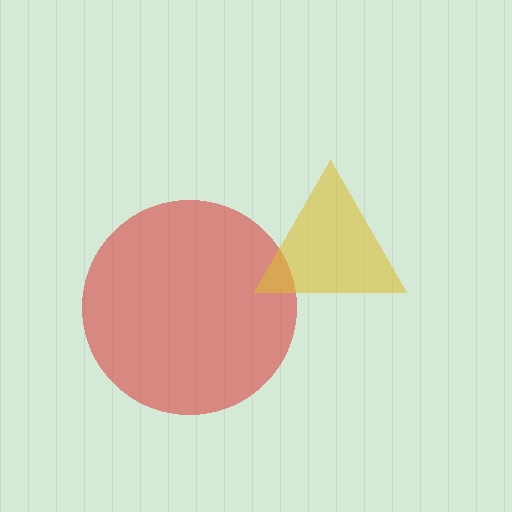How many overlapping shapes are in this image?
There are 2 overlapping shapes in the image.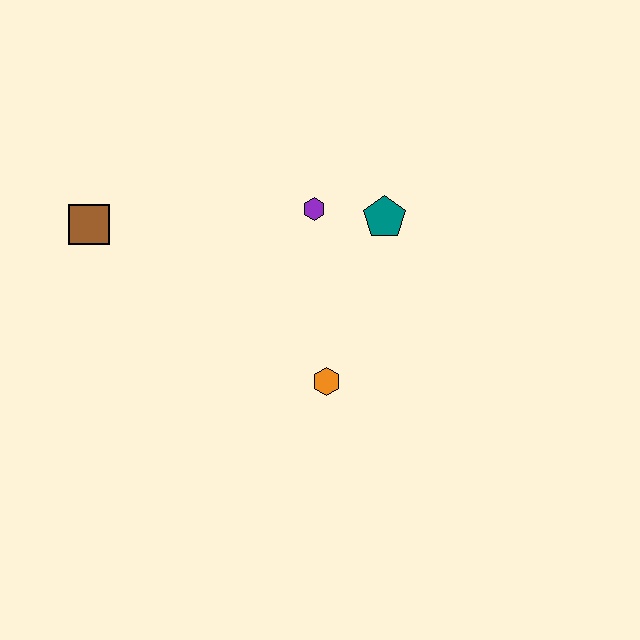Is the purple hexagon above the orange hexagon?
Yes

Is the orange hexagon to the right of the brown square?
Yes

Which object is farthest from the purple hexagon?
The brown square is farthest from the purple hexagon.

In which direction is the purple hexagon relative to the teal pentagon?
The purple hexagon is to the left of the teal pentagon.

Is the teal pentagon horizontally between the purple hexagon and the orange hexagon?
No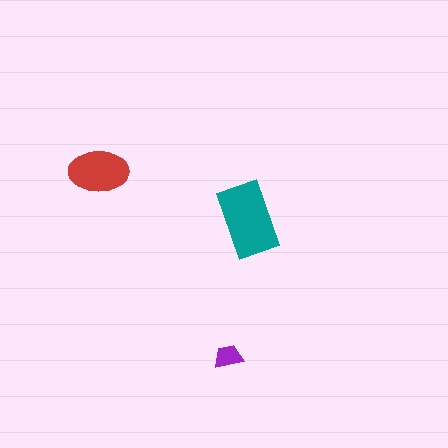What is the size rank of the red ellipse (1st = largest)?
2nd.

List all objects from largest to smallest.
The teal rectangle, the red ellipse, the purple trapezoid.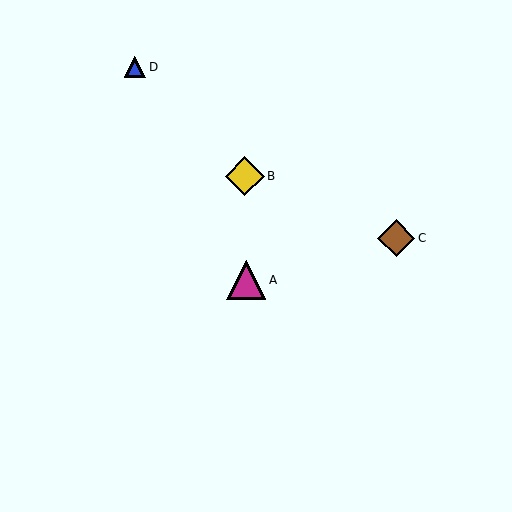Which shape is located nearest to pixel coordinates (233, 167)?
The yellow diamond (labeled B) at (245, 176) is nearest to that location.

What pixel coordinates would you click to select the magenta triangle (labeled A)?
Click at (246, 280) to select the magenta triangle A.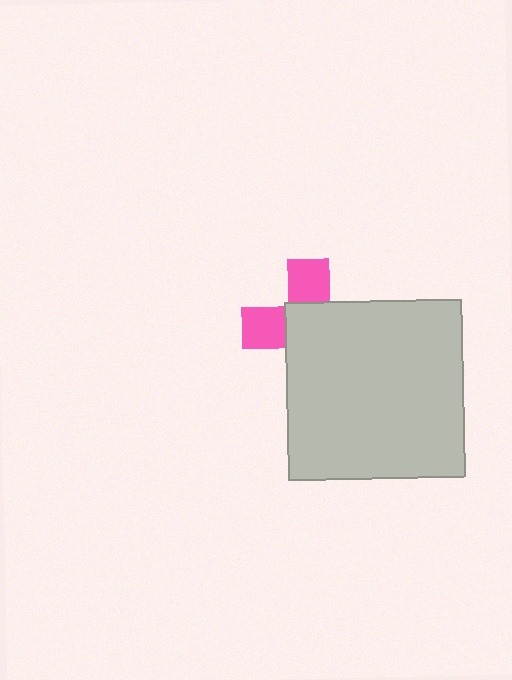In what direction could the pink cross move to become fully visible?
The pink cross could move toward the upper-left. That would shift it out from behind the light gray square entirely.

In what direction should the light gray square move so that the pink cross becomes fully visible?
The light gray square should move toward the lower-right. That is the shortest direction to clear the overlap and leave the pink cross fully visible.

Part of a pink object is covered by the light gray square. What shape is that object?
It is a cross.